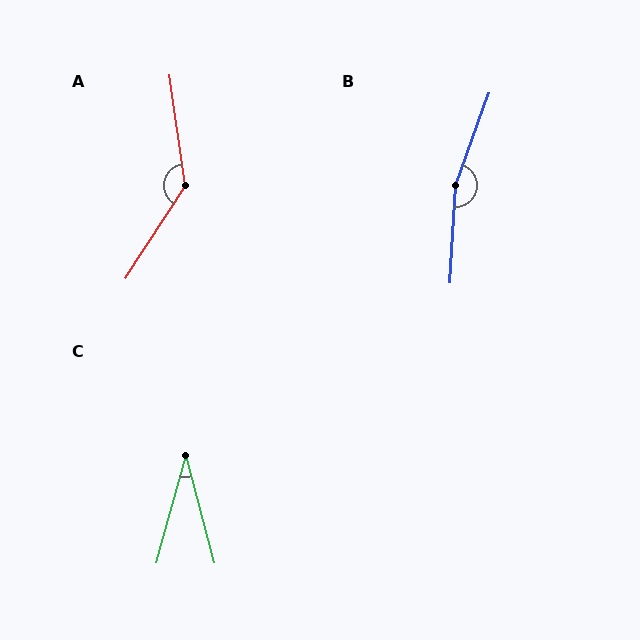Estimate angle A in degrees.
Approximately 139 degrees.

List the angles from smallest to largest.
C (30°), A (139°), B (163°).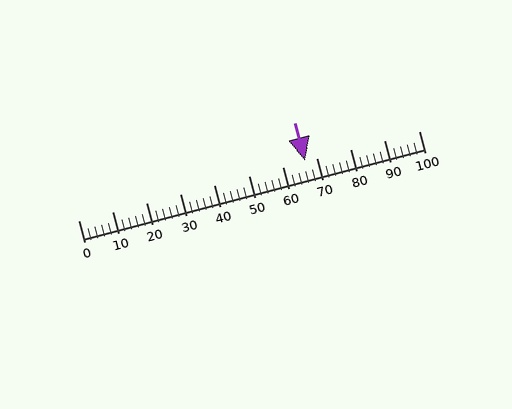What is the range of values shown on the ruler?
The ruler shows values from 0 to 100.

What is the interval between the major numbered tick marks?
The major tick marks are spaced 10 units apart.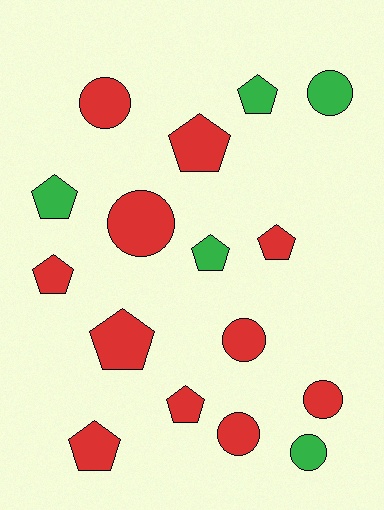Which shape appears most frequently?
Pentagon, with 9 objects.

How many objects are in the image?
There are 16 objects.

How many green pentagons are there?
There are 3 green pentagons.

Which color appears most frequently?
Red, with 11 objects.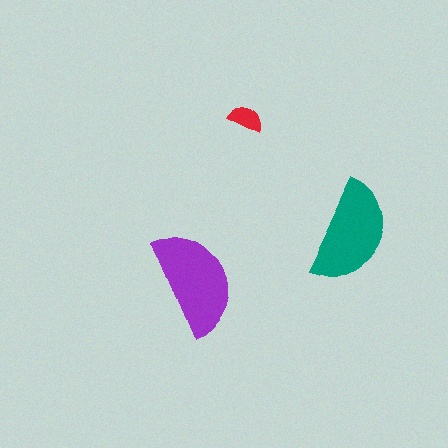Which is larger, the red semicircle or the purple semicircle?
The purple one.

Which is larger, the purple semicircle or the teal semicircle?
The purple one.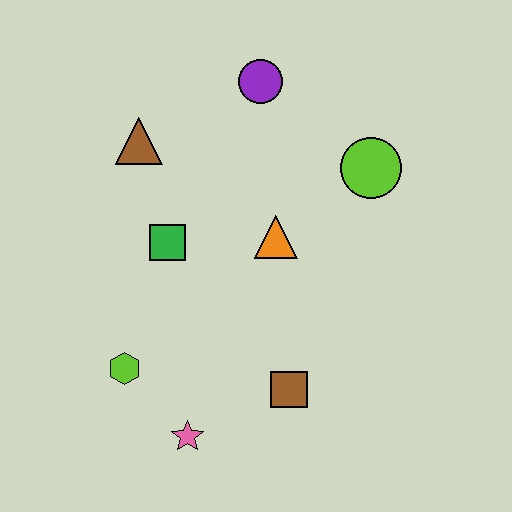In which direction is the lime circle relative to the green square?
The lime circle is to the right of the green square.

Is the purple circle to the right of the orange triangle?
No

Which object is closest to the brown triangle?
The green square is closest to the brown triangle.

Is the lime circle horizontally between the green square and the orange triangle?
No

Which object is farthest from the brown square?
The purple circle is farthest from the brown square.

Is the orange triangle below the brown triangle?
Yes